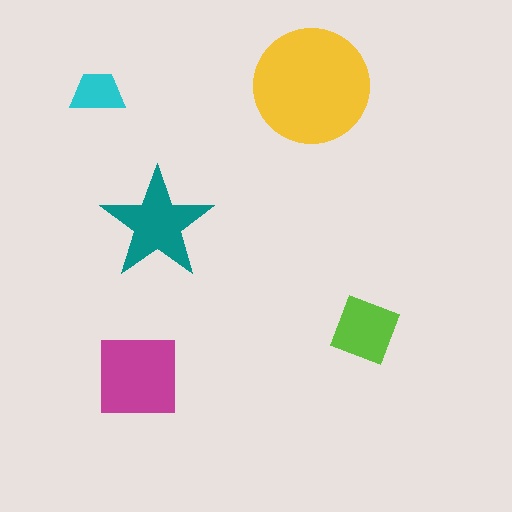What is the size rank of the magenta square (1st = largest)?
2nd.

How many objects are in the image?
There are 5 objects in the image.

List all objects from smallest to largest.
The cyan trapezoid, the lime diamond, the teal star, the magenta square, the yellow circle.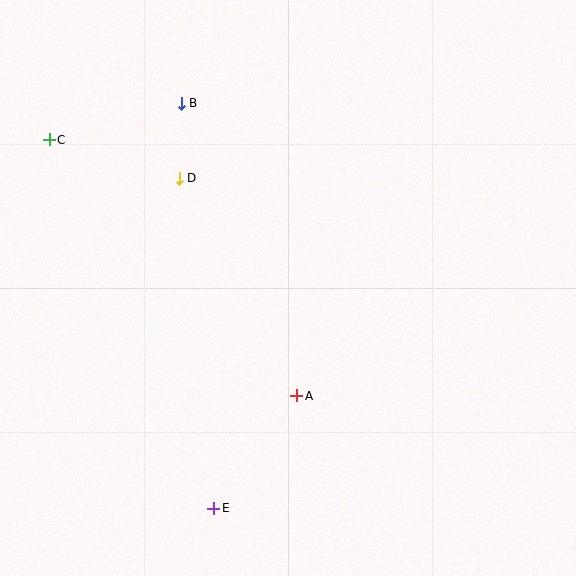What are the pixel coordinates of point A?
Point A is at (297, 396).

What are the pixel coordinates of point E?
Point E is at (214, 508).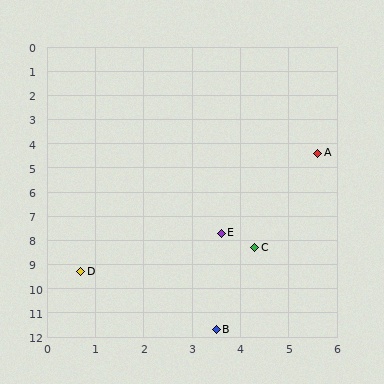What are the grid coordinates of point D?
Point D is at approximately (0.7, 9.3).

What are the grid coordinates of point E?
Point E is at approximately (3.6, 7.7).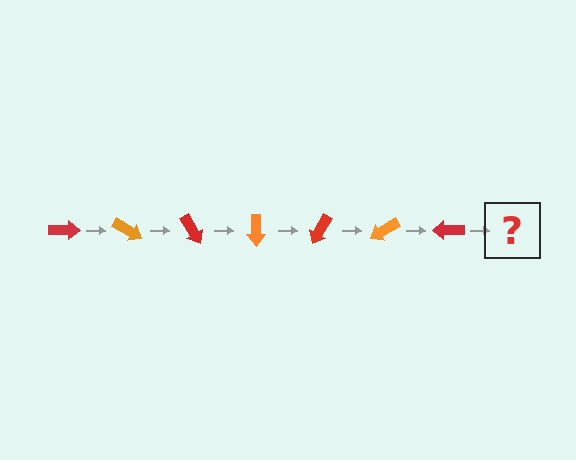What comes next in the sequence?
The next element should be an orange arrow, rotated 210 degrees from the start.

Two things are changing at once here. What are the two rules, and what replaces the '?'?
The two rules are that it rotates 30 degrees each step and the color cycles through red and orange. The '?' should be an orange arrow, rotated 210 degrees from the start.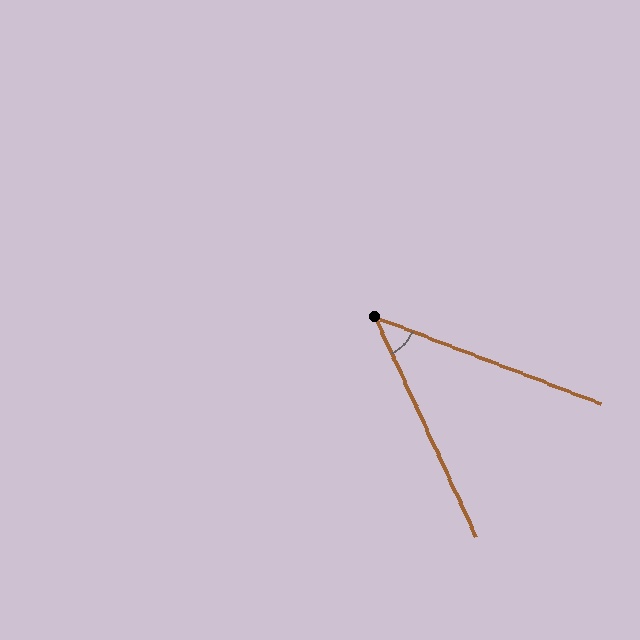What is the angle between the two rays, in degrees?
Approximately 44 degrees.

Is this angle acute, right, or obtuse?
It is acute.